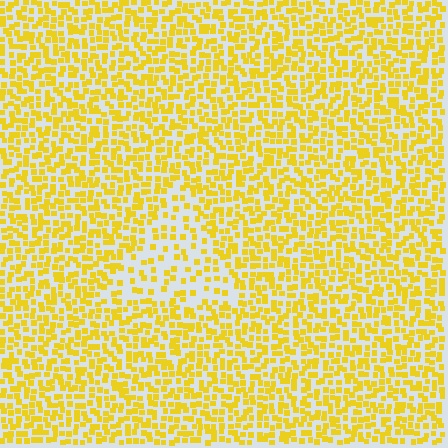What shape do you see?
I see a triangle.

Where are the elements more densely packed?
The elements are more densely packed outside the triangle boundary.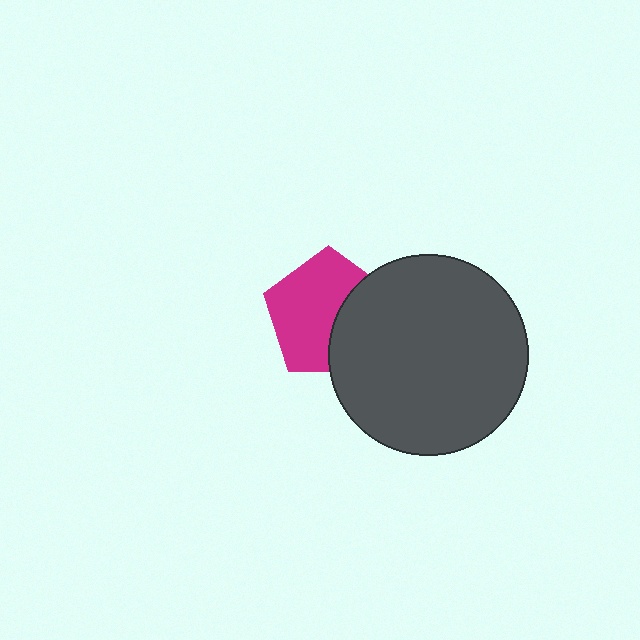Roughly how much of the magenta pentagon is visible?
About half of it is visible (roughly 63%).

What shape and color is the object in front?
The object in front is a dark gray circle.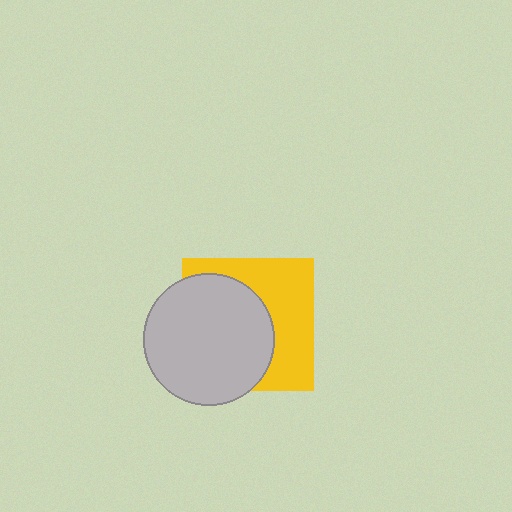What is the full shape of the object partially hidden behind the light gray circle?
The partially hidden object is a yellow square.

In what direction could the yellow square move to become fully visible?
The yellow square could move right. That would shift it out from behind the light gray circle entirely.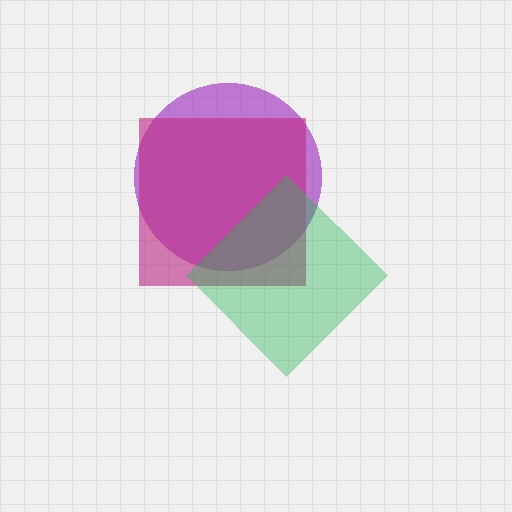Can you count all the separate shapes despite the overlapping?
Yes, there are 3 separate shapes.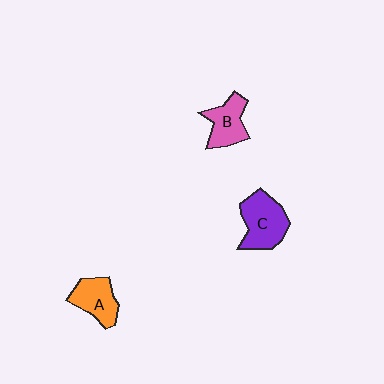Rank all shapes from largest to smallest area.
From largest to smallest: C (purple), A (orange), B (pink).